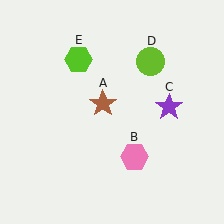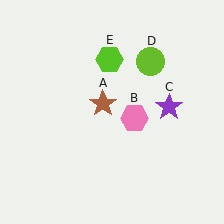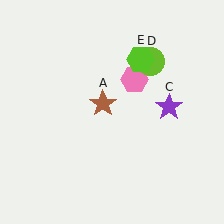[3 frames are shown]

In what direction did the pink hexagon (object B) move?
The pink hexagon (object B) moved up.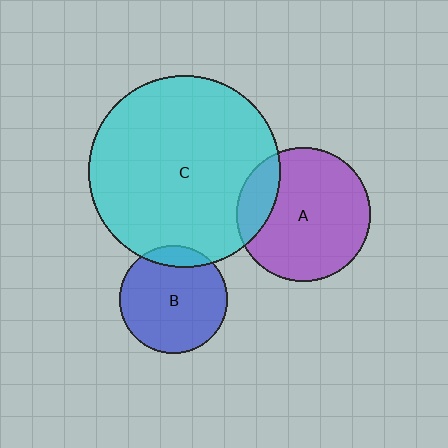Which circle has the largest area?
Circle C (cyan).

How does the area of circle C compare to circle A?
Approximately 2.0 times.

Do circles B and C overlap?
Yes.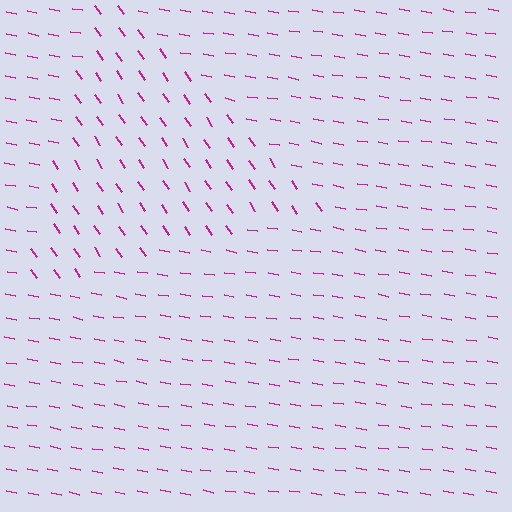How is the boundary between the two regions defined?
The boundary is defined purely by a change in line orientation (approximately 45 degrees difference). All lines are the same color and thickness.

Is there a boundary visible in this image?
Yes, there is a texture boundary formed by a change in line orientation.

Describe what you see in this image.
The image is filled with small magenta line segments. A triangle region in the image has lines oriented differently from the surrounding lines, creating a visible texture boundary.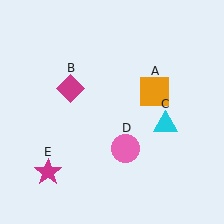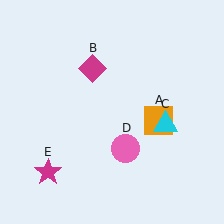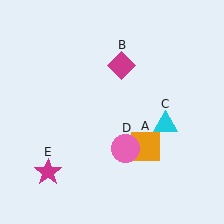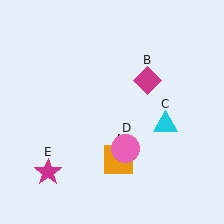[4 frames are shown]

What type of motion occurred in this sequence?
The orange square (object A), magenta diamond (object B) rotated clockwise around the center of the scene.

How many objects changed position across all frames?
2 objects changed position: orange square (object A), magenta diamond (object B).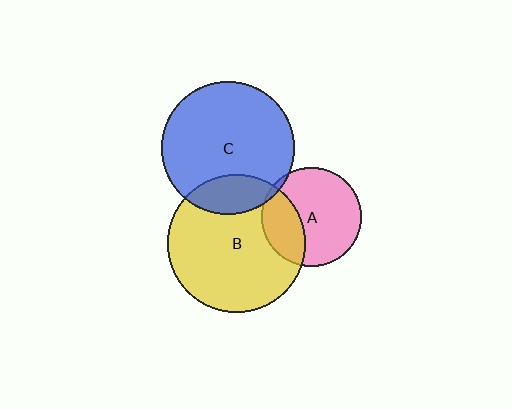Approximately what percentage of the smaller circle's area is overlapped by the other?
Approximately 30%.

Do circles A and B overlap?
Yes.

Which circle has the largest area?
Circle B (yellow).